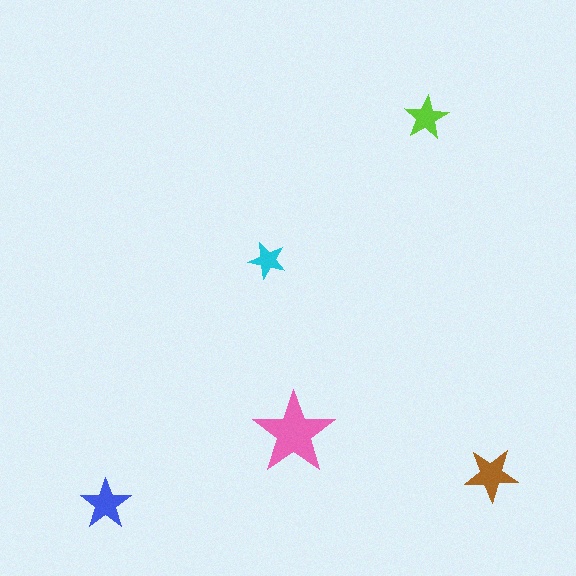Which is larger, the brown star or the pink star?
The pink one.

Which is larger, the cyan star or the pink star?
The pink one.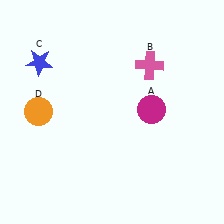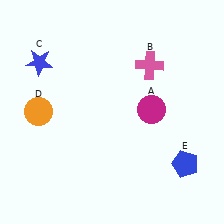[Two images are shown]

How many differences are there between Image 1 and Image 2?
There is 1 difference between the two images.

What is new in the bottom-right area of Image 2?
A blue pentagon (E) was added in the bottom-right area of Image 2.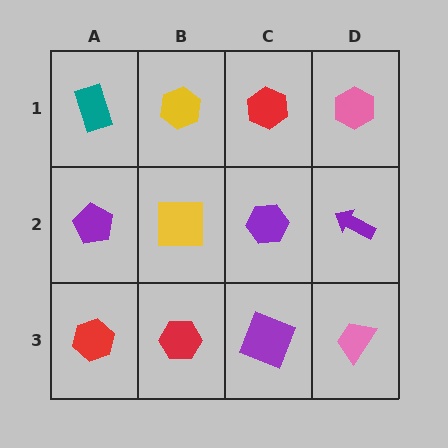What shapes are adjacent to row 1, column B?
A yellow square (row 2, column B), a teal rectangle (row 1, column A), a red hexagon (row 1, column C).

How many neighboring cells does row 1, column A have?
2.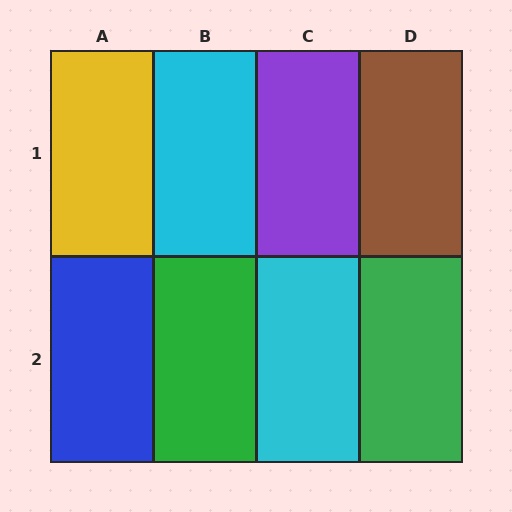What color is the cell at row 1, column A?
Yellow.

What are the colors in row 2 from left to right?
Blue, green, cyan, green.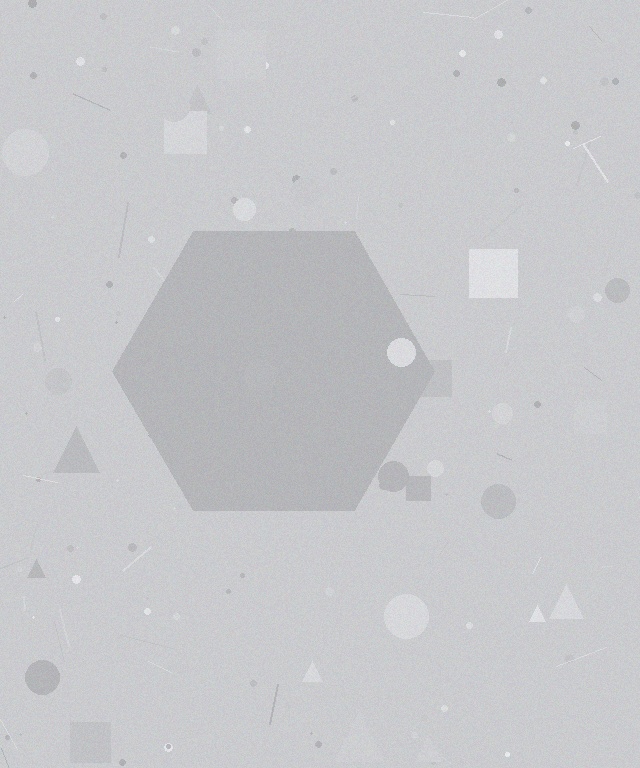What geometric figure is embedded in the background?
A hexagon is embedded in the background.